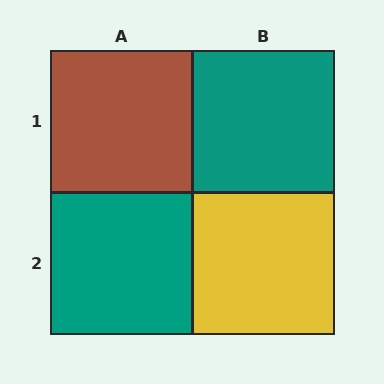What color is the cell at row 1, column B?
Teal.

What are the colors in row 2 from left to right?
Teal, yellow.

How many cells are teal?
2 cells are teal.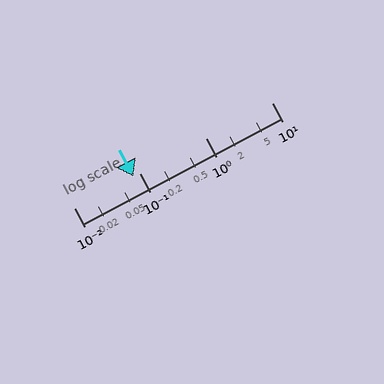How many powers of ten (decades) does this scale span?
The scale spans 3 decades, from 0.01 to 10.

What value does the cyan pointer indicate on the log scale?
The pointer indicates approximately 0.08.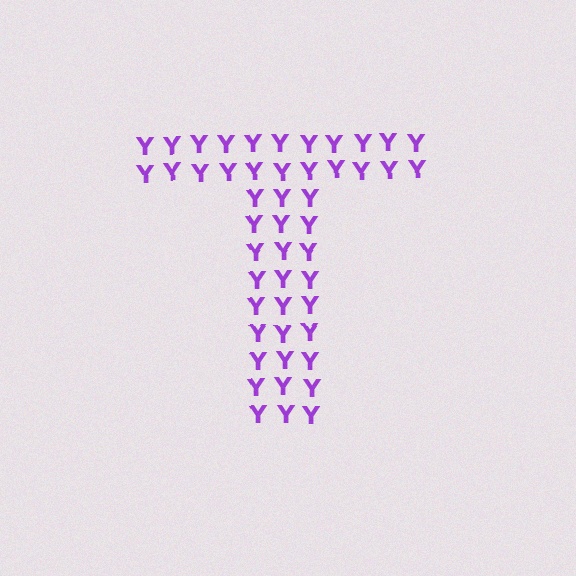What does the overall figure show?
The overall figure shows the letter T.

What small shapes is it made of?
It is made of small letter Y's.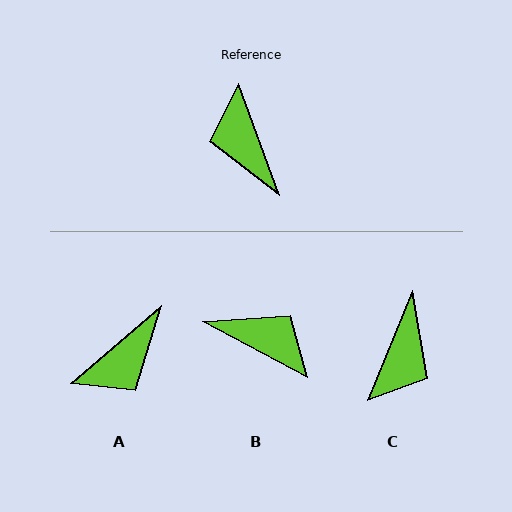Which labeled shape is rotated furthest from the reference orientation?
B, about 138 degrees away.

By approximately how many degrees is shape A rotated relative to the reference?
Approximately 111 degrees counter-clockwise.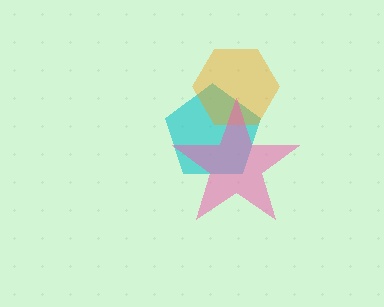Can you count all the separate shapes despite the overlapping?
Yes, there are 3 separate shapes.